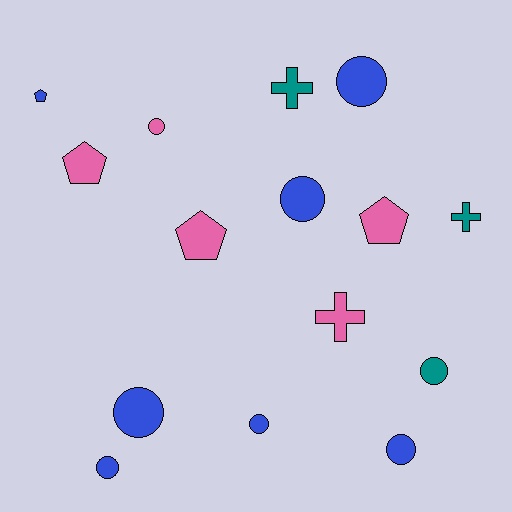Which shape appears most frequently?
Circle, with 8 objects.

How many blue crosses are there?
There are no blue crosses.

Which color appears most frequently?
Blue, with 7 objects.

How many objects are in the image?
There are 15 objects.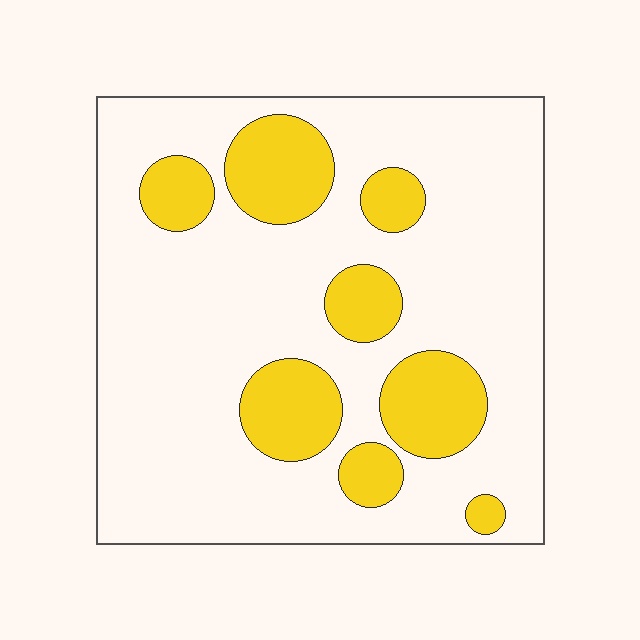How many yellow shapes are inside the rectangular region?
8.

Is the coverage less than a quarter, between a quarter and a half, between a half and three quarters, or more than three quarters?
Less than a quarter.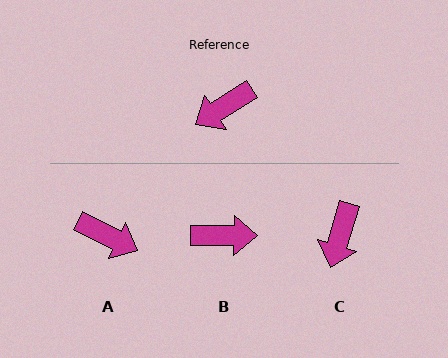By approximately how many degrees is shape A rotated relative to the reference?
Approximately 121 degrees counter-clockwise.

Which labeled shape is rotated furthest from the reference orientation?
B, about 147 degrees away.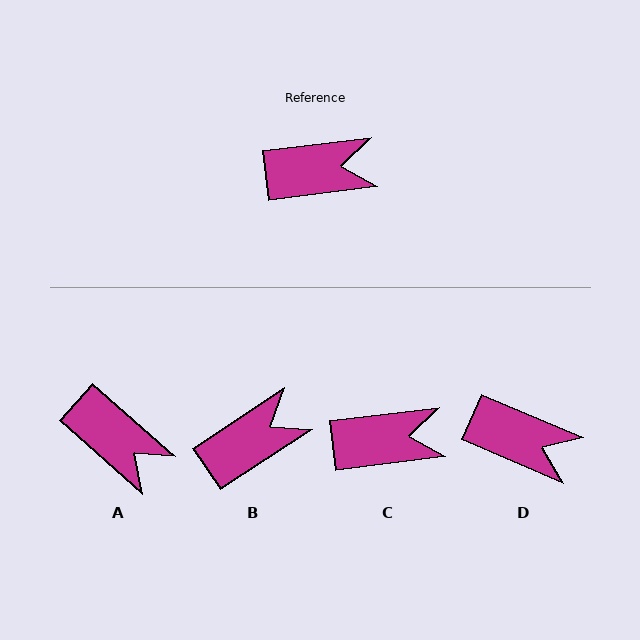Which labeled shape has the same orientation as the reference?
C.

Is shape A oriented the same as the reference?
No, it is off by about 49 degrees.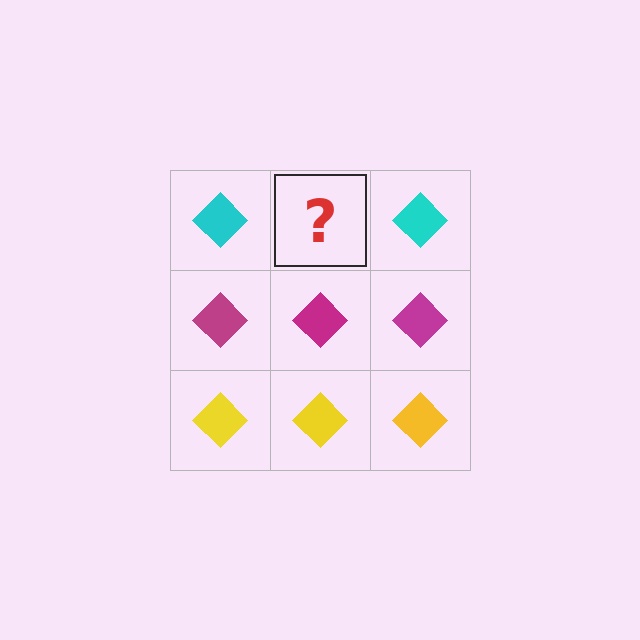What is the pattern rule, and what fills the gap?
The rule is that each row has a consistent color. The gap should be filled with a cyan diamond.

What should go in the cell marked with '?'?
The missing cell should contain a cyan diamond.